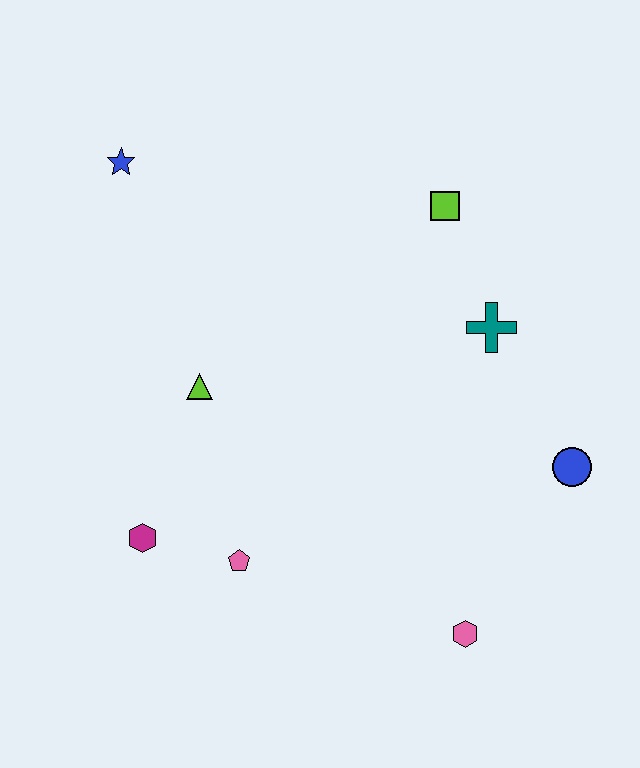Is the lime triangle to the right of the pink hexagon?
No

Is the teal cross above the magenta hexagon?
Yes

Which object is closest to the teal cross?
The lime square is closest to the teal cross.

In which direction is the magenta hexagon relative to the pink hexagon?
The magenta hexagon is to the left of the pink hexagon.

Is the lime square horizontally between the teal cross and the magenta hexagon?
Yes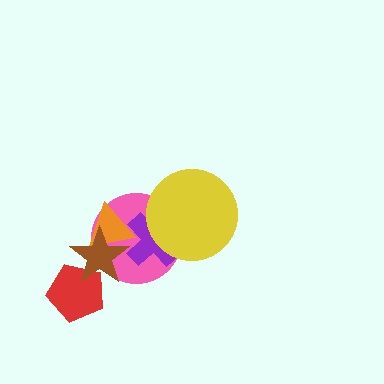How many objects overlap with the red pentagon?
1 object overlaps with the red pentagon.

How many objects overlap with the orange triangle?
3 objects overlap with the orange triangle.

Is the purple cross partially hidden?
Yes, it is partially covered by another shape.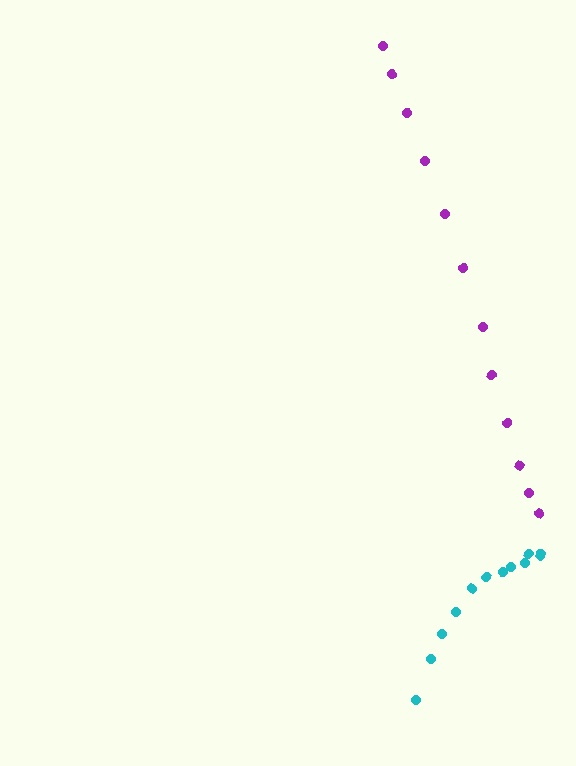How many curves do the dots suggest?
There are 2 distinct paths.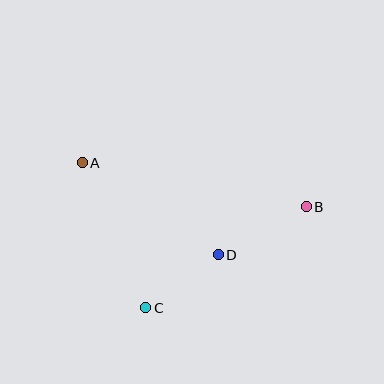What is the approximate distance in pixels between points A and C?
The distance between A and C is approximately 158 pixels.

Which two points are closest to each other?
Points C and D are closest to each other.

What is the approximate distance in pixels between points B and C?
The distance between B and C is approximately 190 pixels.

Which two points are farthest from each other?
Points A and B are farthest from each other.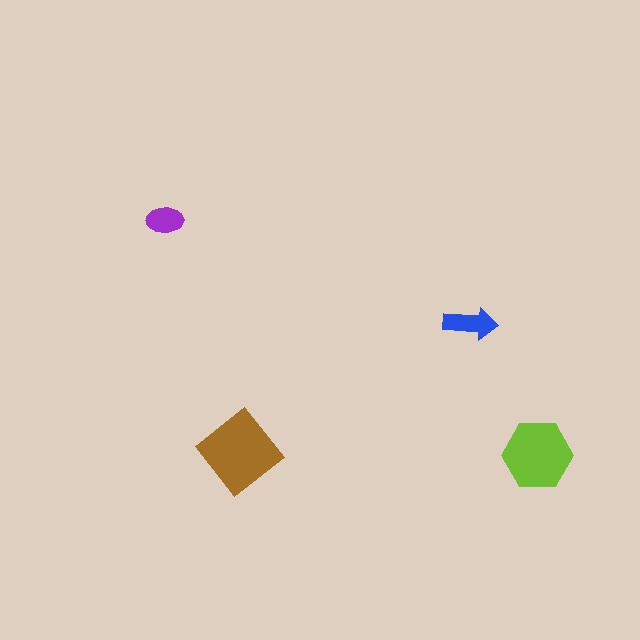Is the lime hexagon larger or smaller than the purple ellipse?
Larger.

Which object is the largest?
The brown diamond.